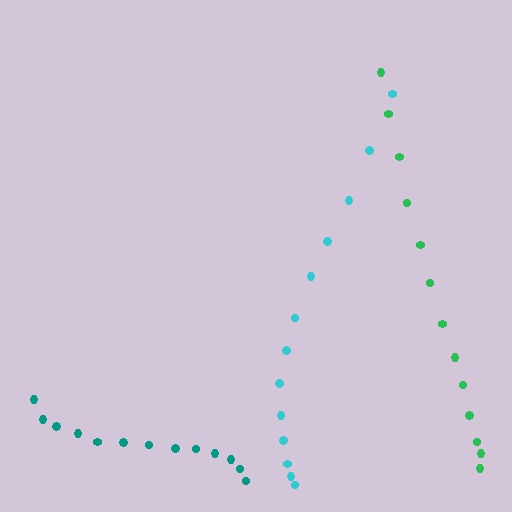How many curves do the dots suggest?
There are 3 distinct paths.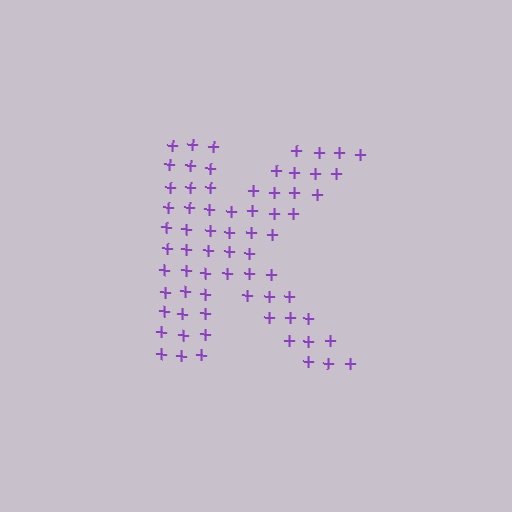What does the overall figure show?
The overall figure shows the letter K.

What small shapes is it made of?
It is made of small plus signs.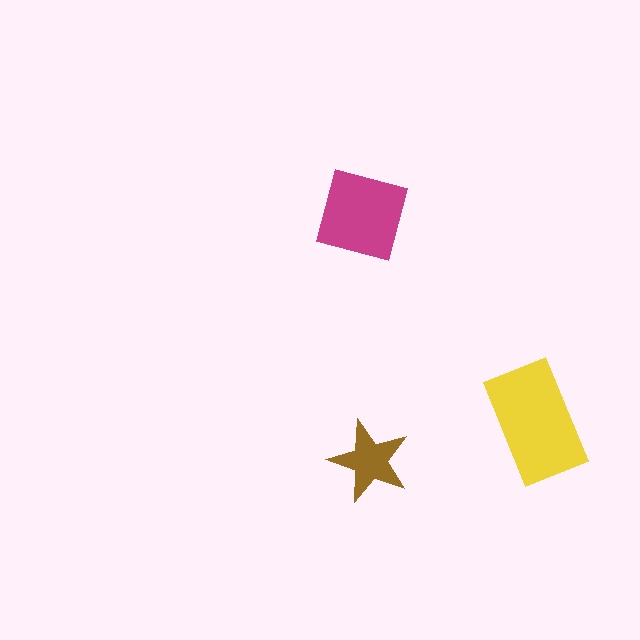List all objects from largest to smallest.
The yellow rectangle, the magenta square, the brown star.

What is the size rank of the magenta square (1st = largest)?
2nd.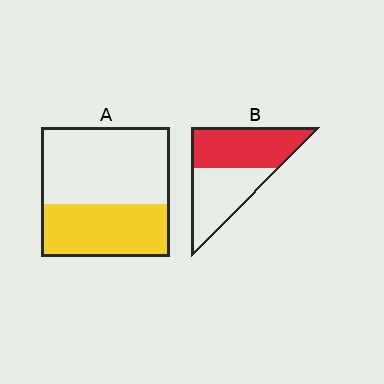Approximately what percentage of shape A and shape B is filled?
A is approximately 40% and B is approximately 55%.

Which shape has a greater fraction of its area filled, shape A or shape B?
Shape B.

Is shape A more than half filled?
No.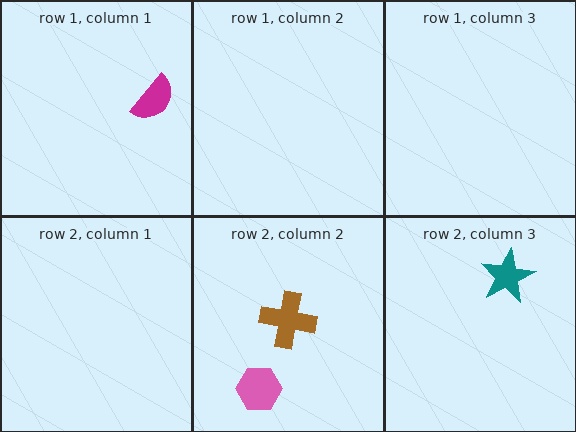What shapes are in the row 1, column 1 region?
The magenta semicircle.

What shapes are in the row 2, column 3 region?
The teal star.